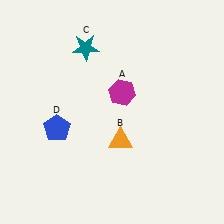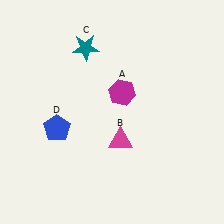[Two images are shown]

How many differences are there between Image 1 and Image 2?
There is 1 difference between the two images.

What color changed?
The triangle (B) changed from orange in Image 1 to magenta in Image 2.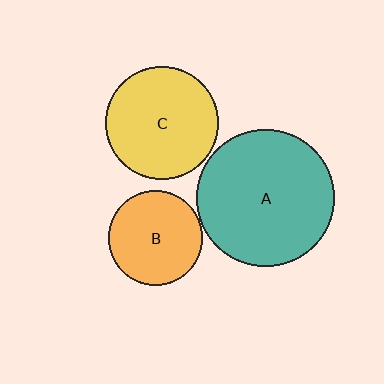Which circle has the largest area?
Circle A (teal).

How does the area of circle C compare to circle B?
Approximately 1.4 times.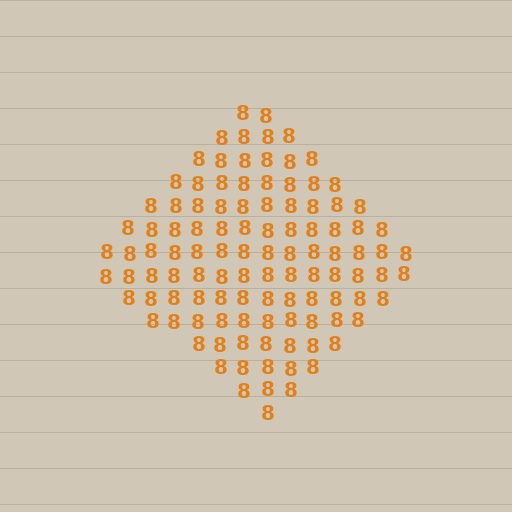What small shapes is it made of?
It is made of small digit 8's.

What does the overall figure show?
The overall figure shows a diamond.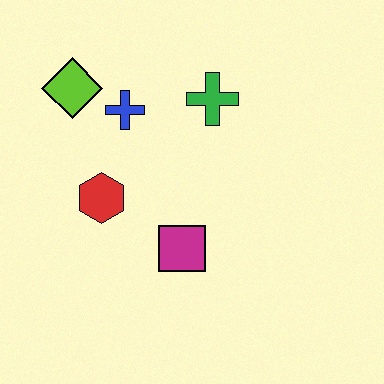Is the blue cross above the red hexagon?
Yes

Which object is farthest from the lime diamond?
The magenta square is farthest from the lime diamond.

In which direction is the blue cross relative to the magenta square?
The blue cross is above the magenta square.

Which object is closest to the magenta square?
The red hexagon is closest to the magenta square.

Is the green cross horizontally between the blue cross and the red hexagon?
No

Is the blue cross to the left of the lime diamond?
No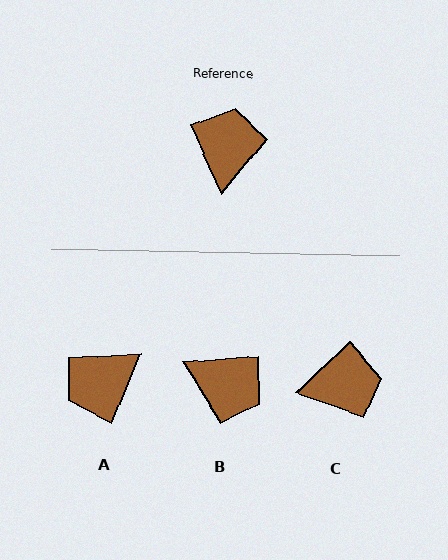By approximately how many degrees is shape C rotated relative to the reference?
Approximately 70 degrees clockwise.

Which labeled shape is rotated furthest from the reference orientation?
A, about 133 degrees away.